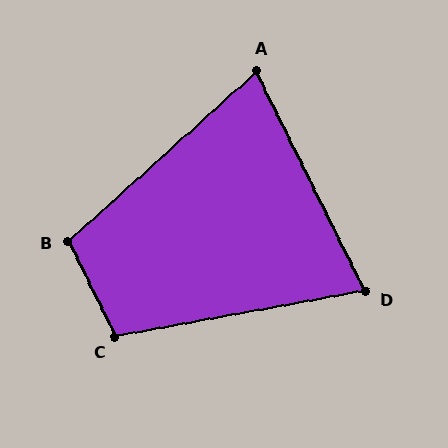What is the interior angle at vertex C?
Approximately 106 degrees (obtuse).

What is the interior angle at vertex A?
Approximately 74 degrees (acute).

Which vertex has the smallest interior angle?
D, at approximately 74 degrees.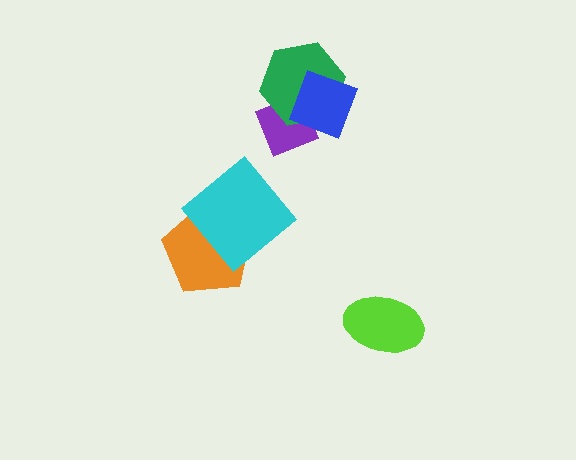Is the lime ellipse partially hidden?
No, no other shape covers it.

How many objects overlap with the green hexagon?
2 objects overlap with the green hexagon.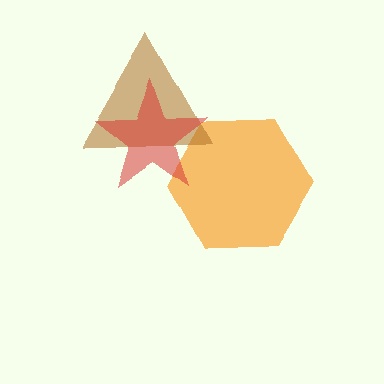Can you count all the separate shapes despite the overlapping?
Yes, there are 3 separate shapes.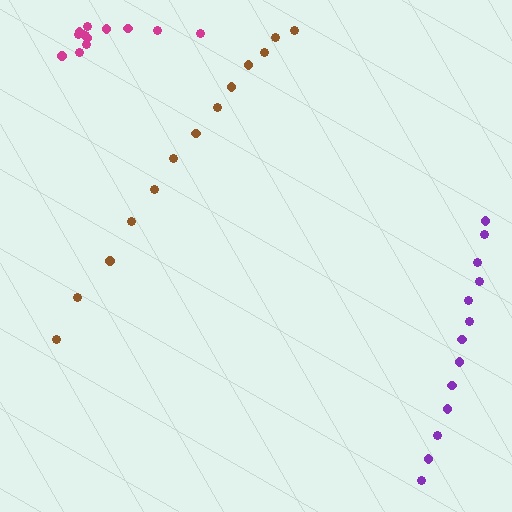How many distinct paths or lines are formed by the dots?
There are 3 distinct paths.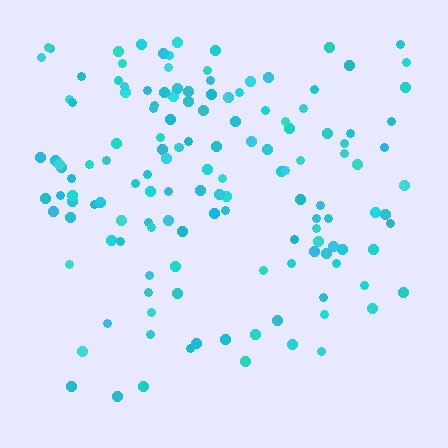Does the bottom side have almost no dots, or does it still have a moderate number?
Still a moderate number, just noticeably fewer than the top.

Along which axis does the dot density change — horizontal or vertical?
Vertical.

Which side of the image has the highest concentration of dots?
The top.